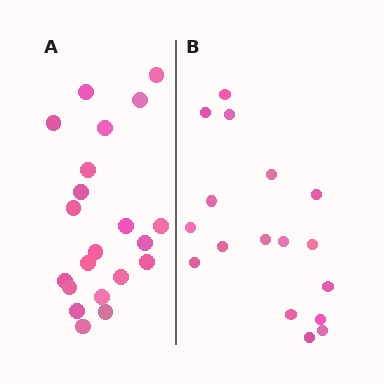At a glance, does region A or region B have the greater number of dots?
Region A (the left region) has more dots.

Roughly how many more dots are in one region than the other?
Region A has about 4 more dots than region B.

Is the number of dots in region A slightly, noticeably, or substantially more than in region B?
Region A has only slightly more — the two regions are fairly close. The ratio is roughly 1.2 to 1.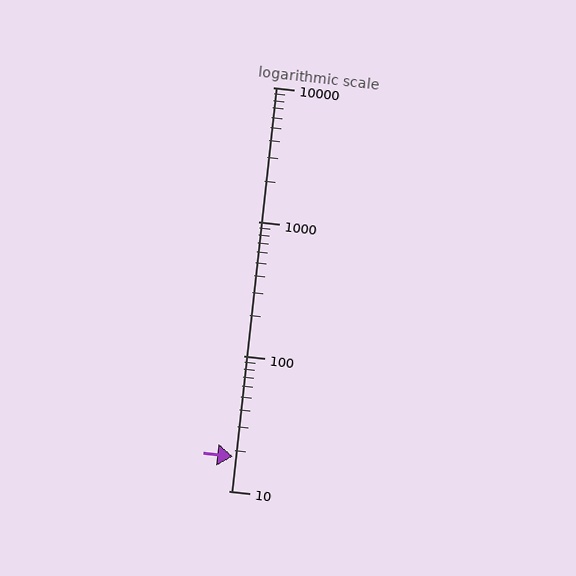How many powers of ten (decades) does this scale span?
The scale spans 3 decades, from 10 to 10000.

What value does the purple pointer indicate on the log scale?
The pointer indicates approximately 18.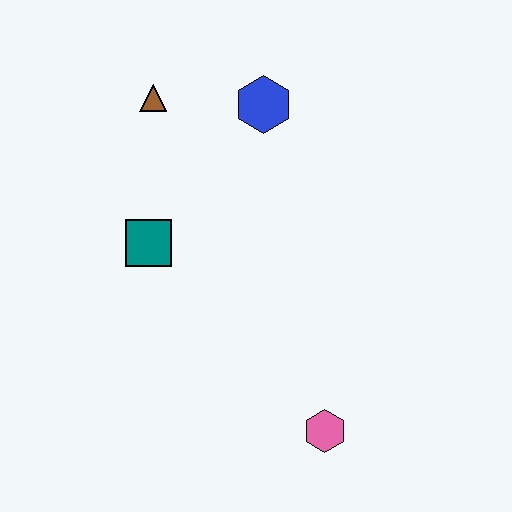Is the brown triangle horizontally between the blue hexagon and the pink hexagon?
No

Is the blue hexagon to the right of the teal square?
Yes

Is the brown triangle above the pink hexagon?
Yes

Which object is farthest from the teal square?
The pink hexagon is farthest from the teal square.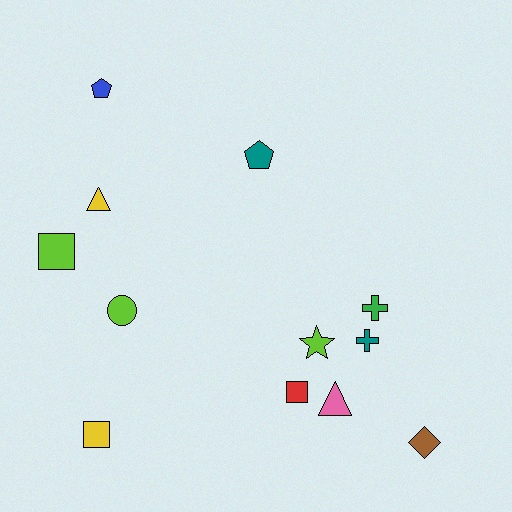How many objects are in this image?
There are 12 objects.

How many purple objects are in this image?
There are no purple objects.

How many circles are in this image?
There is 1 circle.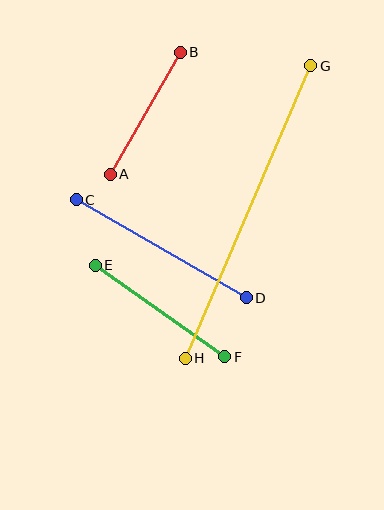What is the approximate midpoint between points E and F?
The midpoint is at approximately (160, 311) pixels.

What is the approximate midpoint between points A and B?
The midpoint is at approximately (145, 113) pixels.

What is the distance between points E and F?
The distance is approximately 158 pixels.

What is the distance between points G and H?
The distance is approximately 318 pixels.